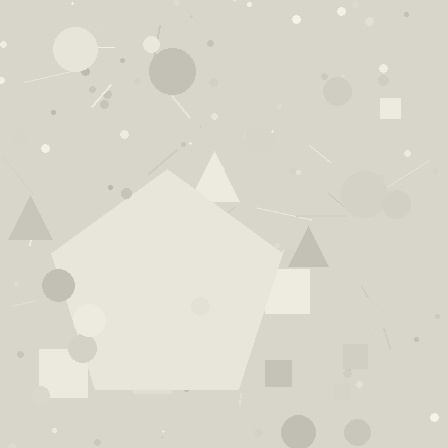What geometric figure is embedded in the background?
A pentagon is embedded in the background.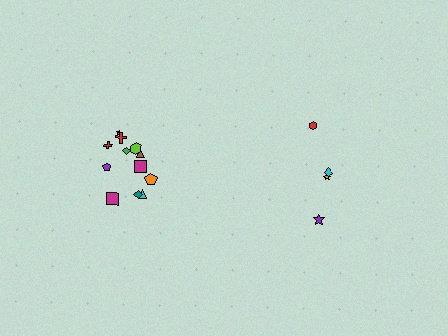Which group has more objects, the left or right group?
The left group.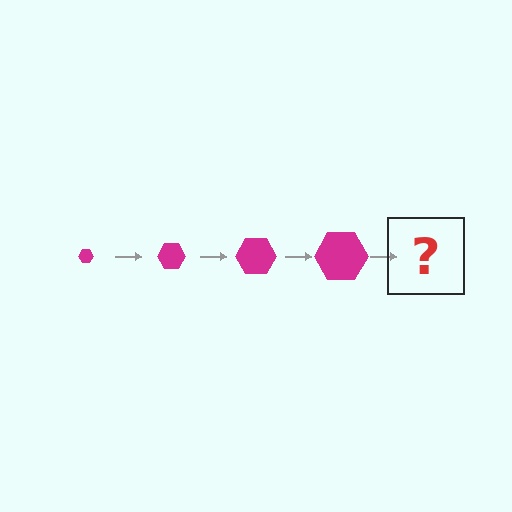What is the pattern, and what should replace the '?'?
The pattern is that the hexagon gets progressively larger each step. The '?' should be a magenta hexagon, larger than the previous one.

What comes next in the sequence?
The next element should be a magenta hexagon, larger than the previous one.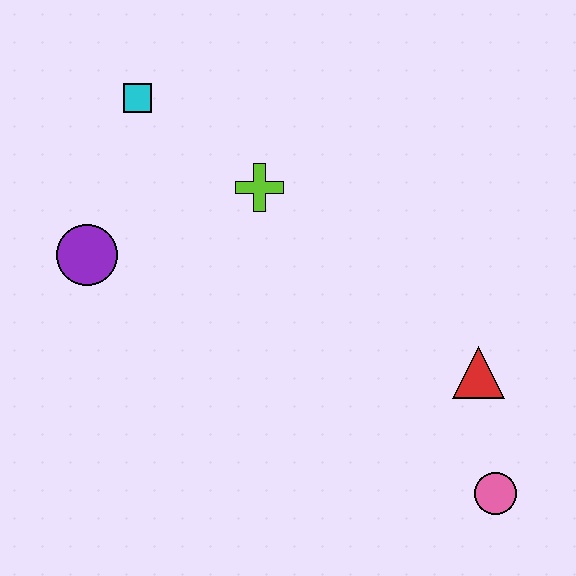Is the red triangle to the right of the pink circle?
No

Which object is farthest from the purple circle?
The pink circle is farthest from the purple circle.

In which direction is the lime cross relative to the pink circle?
The lime cross is above the pink circle.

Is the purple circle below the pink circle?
No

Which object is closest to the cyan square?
The lime cross is closest to the cyan square.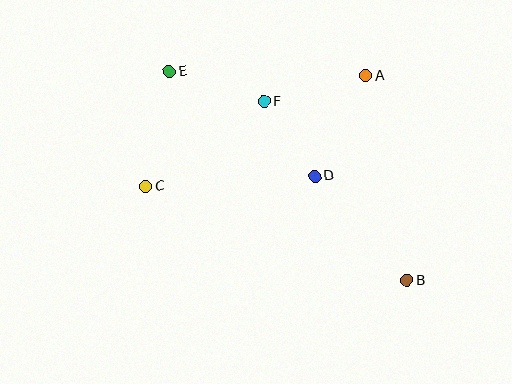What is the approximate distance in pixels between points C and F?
The distance between C and F is approximately 146 pixels.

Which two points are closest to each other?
Points D and F are closest to each other.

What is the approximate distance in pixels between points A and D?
The distance between A and D is approximately 113 pixels.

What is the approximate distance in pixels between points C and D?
The distance between C and D is approximately 169 pixels.